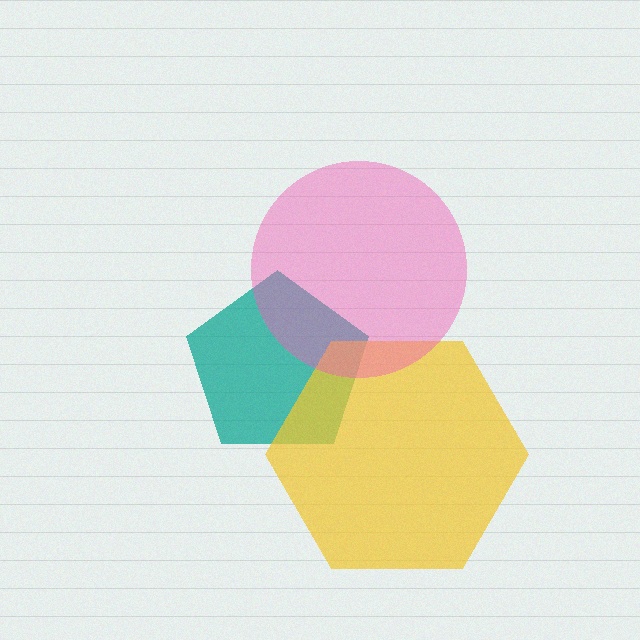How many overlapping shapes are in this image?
There are 3 overlapping shapes in the image.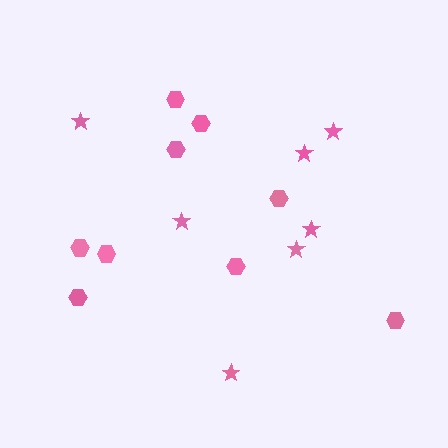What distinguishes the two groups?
There are 2 groups: one group of hexagons (9) and one group of stars (7).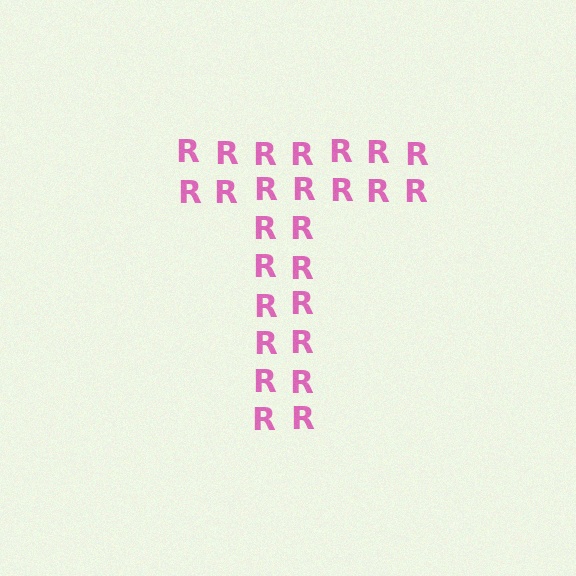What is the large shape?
The large shape is the letter T.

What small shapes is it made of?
It is made of small letter R's.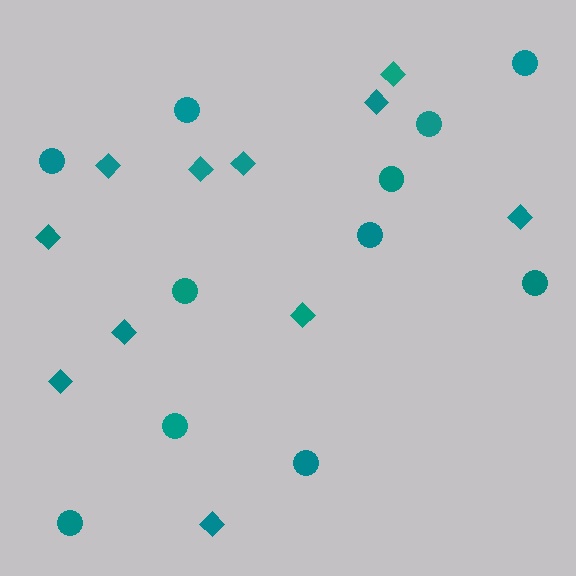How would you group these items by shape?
There are 2 groups: one group of circles (11) and one group of diamonds (11).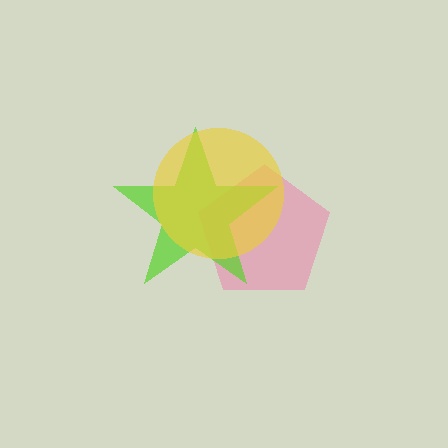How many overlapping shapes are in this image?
There are 3 overlapping shapes in the image.